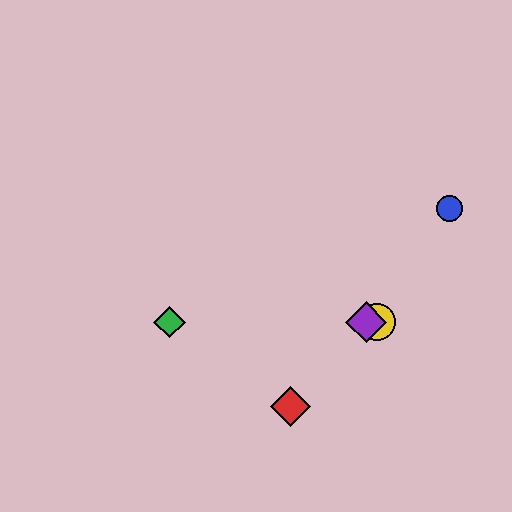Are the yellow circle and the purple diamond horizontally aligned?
Yes, both are at y≈322.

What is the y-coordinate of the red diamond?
The red diamond is at y≈406.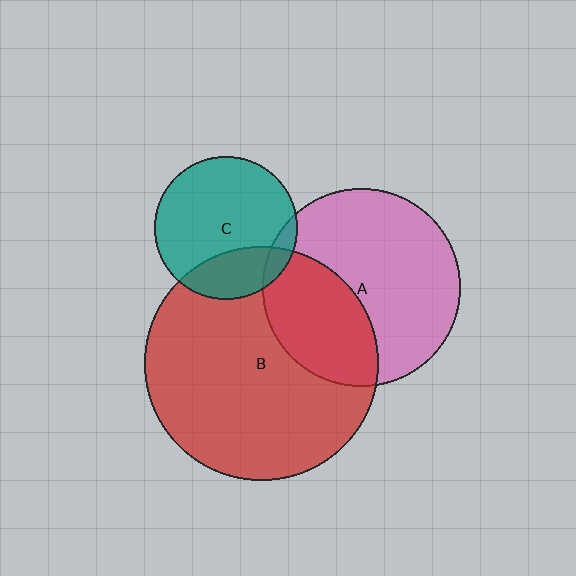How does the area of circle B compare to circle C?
Approximately 2.7 times.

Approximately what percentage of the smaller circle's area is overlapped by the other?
Approximately 25%.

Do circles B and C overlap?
Yes.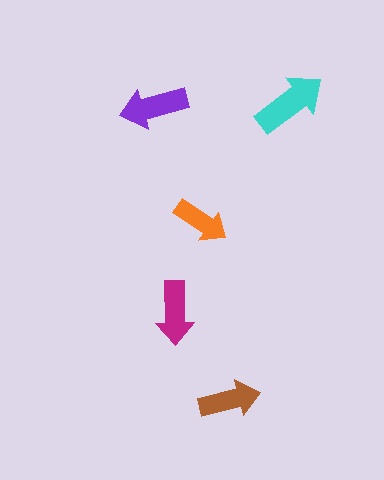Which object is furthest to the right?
The cyan arrow is rightmost.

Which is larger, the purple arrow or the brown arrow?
The purple one.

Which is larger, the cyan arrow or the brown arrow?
The cyan one.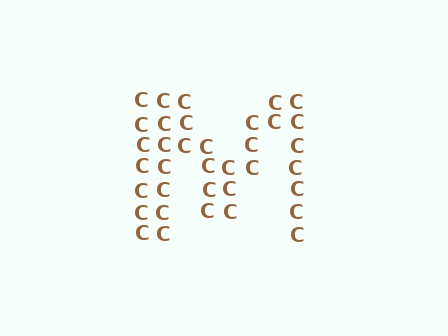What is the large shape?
The large shape is the letter M.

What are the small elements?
The small elements are letter C's.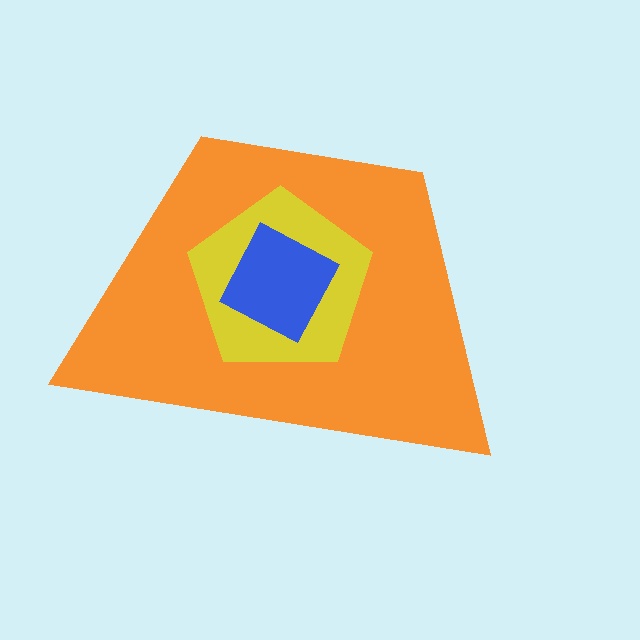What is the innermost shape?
The blue diamond.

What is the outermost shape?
The orange trapezoid.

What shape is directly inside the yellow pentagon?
The blue diamond.